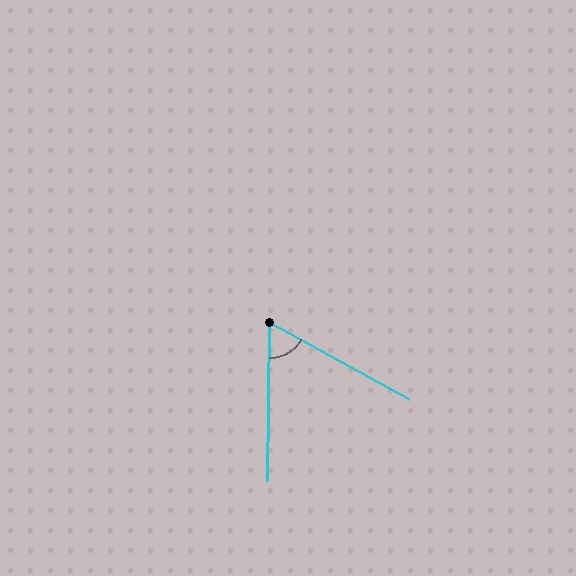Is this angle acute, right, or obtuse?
It is acute.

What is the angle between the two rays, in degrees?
Approximately 62 degrees.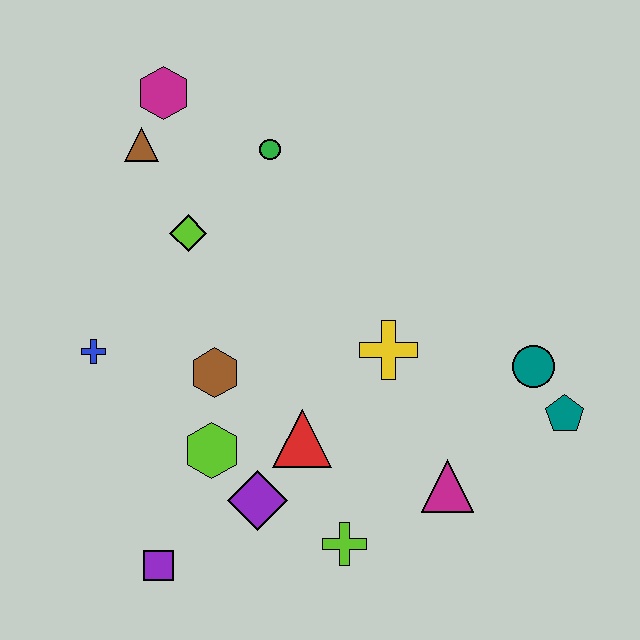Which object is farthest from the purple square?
The magenta hexagon is farthest from the purple square.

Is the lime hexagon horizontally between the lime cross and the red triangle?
No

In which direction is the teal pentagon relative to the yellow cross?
The teal pentagon is to the right of the yellow cross.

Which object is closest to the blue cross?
The brown hexagon is closest to the blue cross.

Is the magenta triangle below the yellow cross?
Yes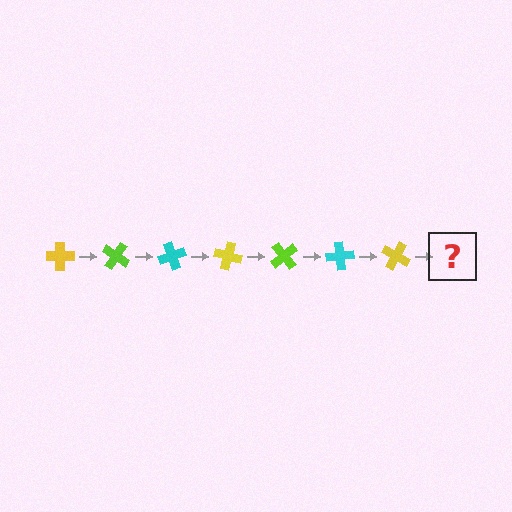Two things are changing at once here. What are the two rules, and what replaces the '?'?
The two rules are that it rotates 35 degrees each step and the color cycles through yellow, lime, and cyan. The '?' should be a lime cross, rotated 245 degrees from the start.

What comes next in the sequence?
The next element should be a lime cross, rotated 245 degrees from the start.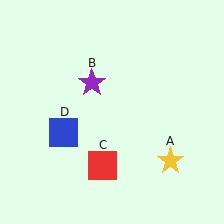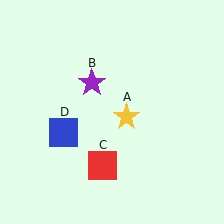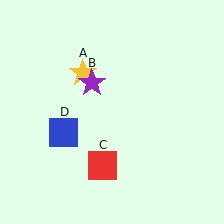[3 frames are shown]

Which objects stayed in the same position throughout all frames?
Purple star (object B) and red square (object C) and blue square (object D) remained stationary.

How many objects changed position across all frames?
1 object changed position: yellow star (object A).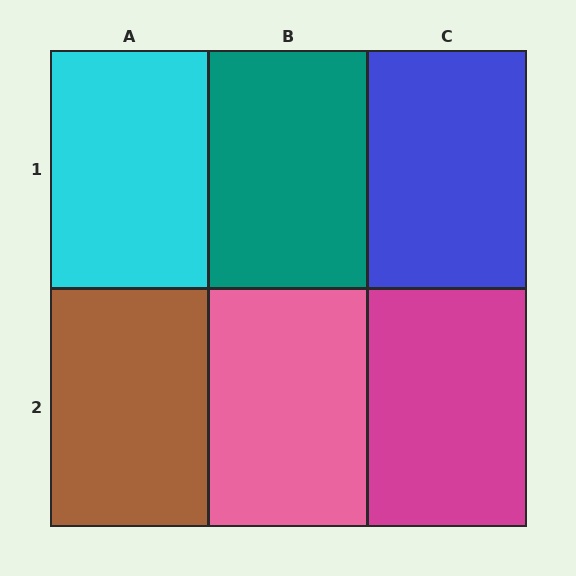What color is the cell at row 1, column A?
Cyan.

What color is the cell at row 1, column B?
Teal.